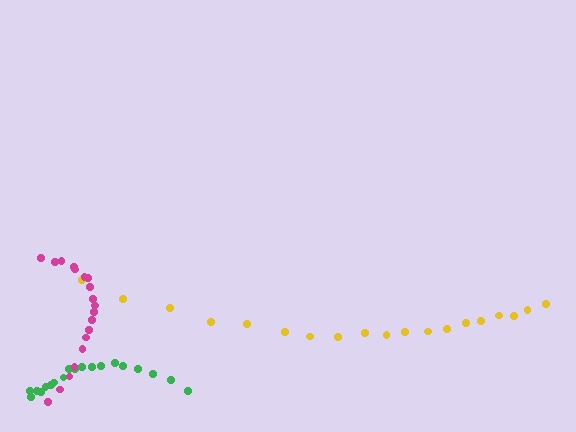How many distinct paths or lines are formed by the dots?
There are 3 distinct paths.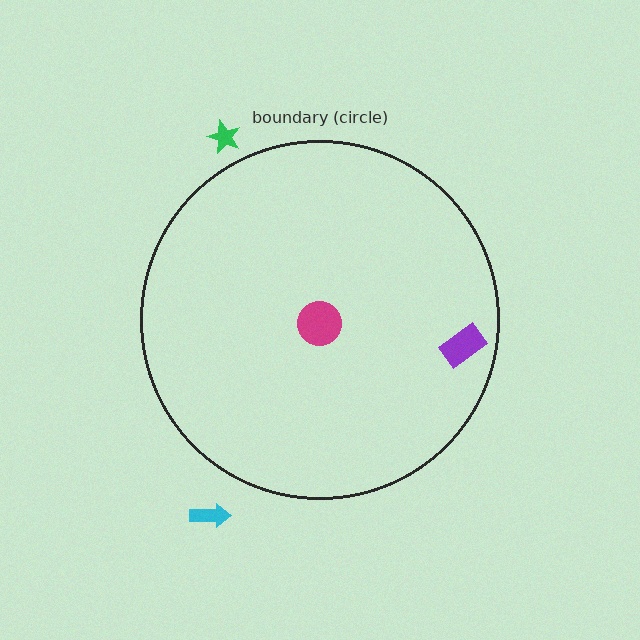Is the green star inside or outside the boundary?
Outside.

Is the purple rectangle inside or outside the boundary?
Inside.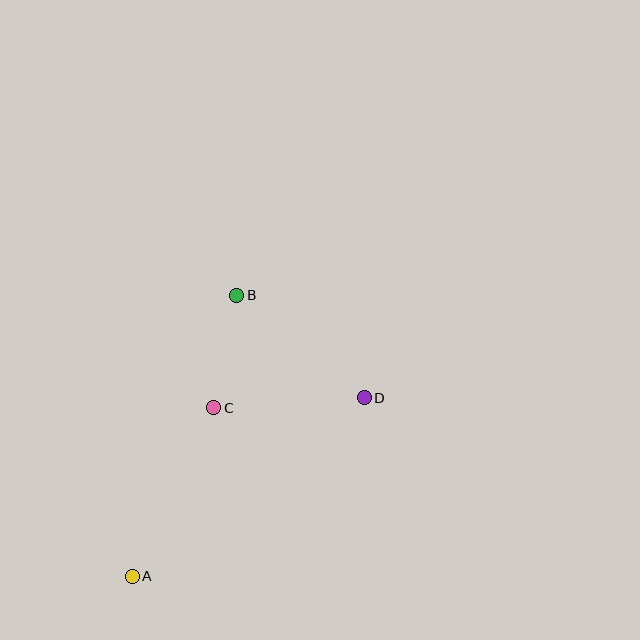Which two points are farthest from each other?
Points A and B are farthest from each other.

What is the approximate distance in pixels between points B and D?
The distance between B and D is approximately 163 pixels.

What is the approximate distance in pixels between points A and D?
The distance between A and D is approximately 293 pixels.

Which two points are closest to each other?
Points B and C are closest to each other.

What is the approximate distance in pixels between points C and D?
The distance between C and D is approximately 151 pixels.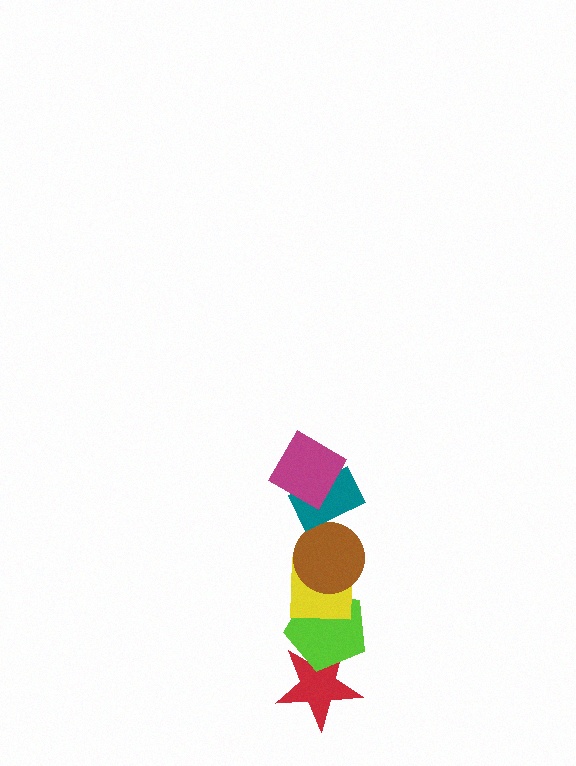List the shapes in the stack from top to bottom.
From top to bottom: the magenta square, the teal rectangle, the brown circle, the yellow square, the lime pentagon, the red star.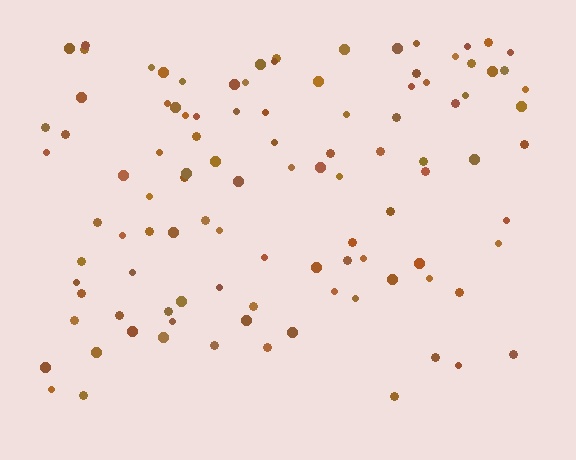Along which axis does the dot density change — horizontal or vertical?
Vertical.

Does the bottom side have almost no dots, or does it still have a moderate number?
Still a moderate number, just noticeably fewer than the top.